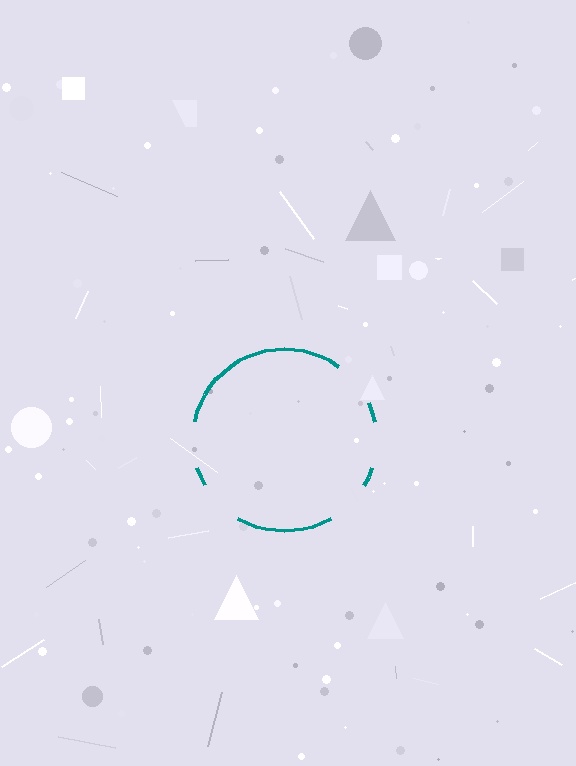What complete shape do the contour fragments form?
The contour fragments form a circle.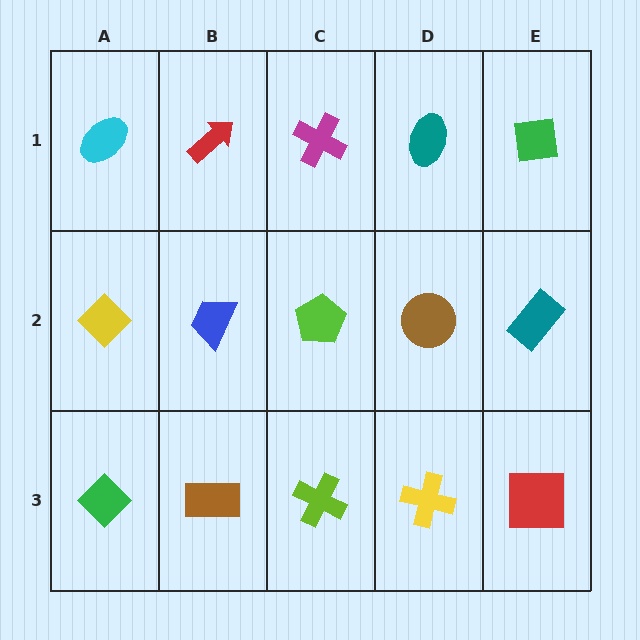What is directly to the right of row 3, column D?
A red square.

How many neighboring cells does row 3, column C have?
3.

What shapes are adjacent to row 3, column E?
A teal rectangle (row 2, column E), a yellow cross (row 3, column D).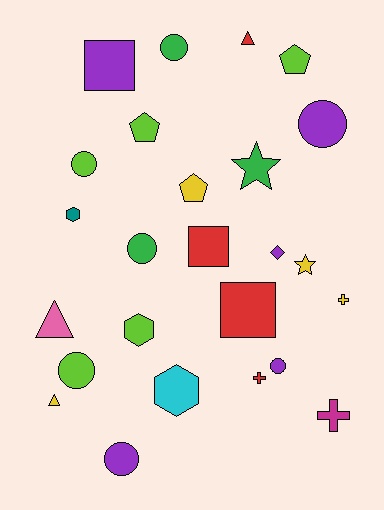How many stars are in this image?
There are 2 stars.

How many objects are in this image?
There are 25 objects.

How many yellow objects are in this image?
There are 4 yellow objects.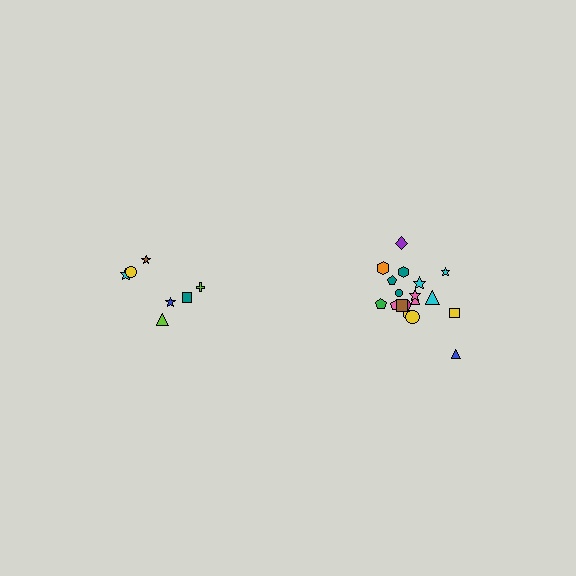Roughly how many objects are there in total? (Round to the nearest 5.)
Roughly 25 objects in total.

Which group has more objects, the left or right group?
The right group.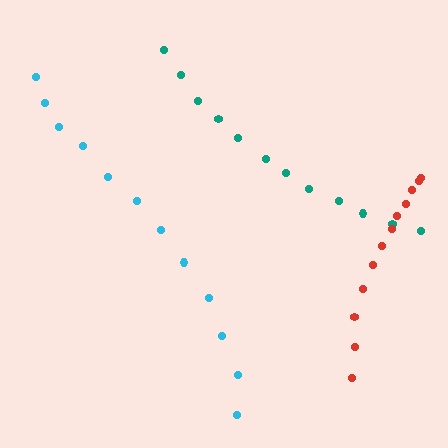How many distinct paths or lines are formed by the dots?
There are 3 distinct paths.